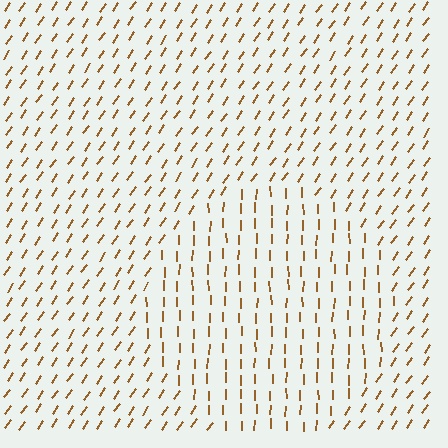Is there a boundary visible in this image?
Yes, there is a texture boundary formed by a change in line orientation.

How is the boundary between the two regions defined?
The boundary is defined purely by a change in line orientation (approximately 34 degrees difference). All lines are the same color and thickness.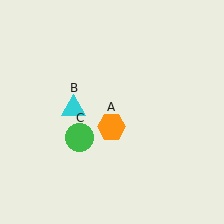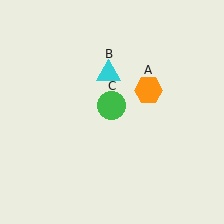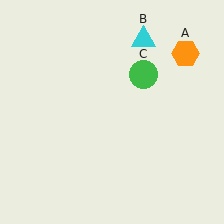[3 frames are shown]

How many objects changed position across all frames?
3 objects changed position: orange hexagon (object A), cyan triangle (object B), green circle (object C).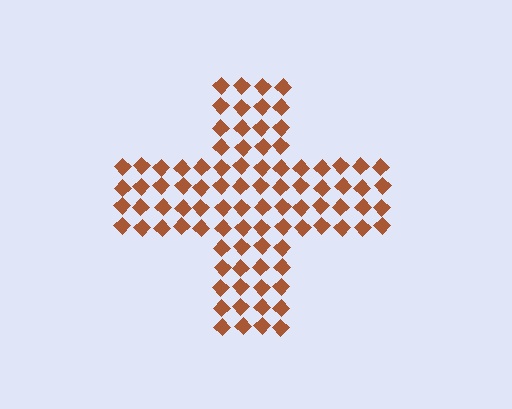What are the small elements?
The small elements are diamonds.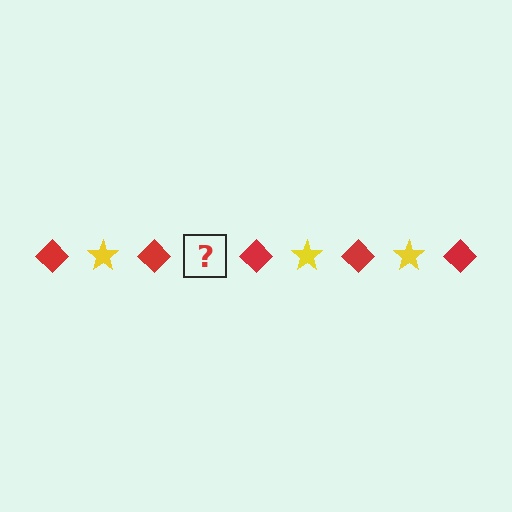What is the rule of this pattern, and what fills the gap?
The rule is that the pattern alternates between red diamond and yellow star. The gap should be filled with a yellow star.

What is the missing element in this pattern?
The missing element is a yellow star.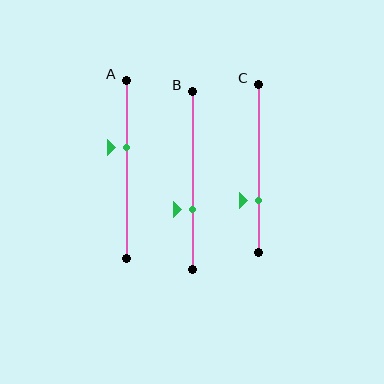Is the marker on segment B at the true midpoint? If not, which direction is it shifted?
No, the marker on segment B is shifted downward by about 16% of the segment length.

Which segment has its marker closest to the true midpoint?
Segment A has its marker closest to the true midpoint.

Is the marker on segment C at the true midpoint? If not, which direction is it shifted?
No, the marker on segment C is shifted downward by about 19% of the segment length.